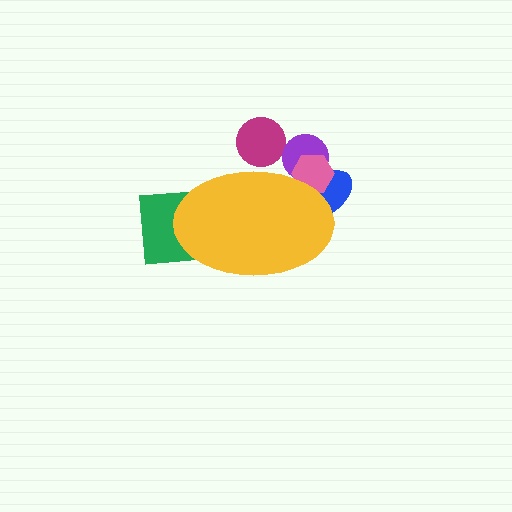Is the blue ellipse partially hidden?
Yes, the blue ellipse is partially hidden behind the yellow ellipse.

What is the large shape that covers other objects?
A yellow ellipse.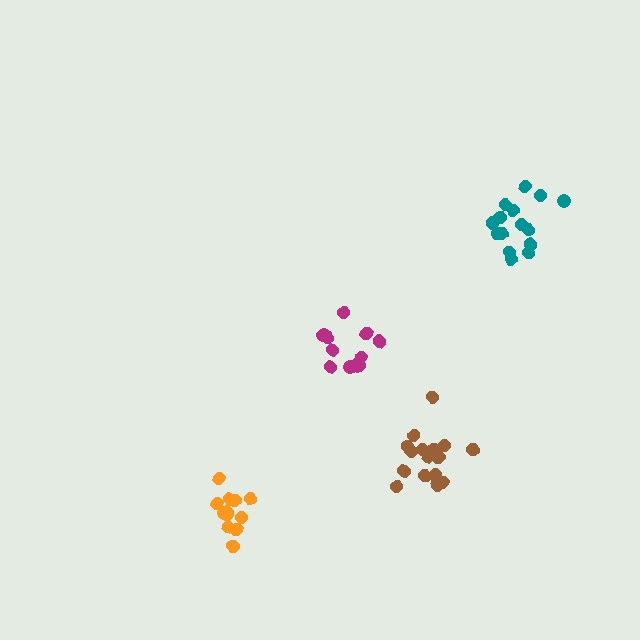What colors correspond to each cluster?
The clusters are colored: magenta, brown, teal, orange.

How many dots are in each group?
Group 1: 12 dots, Group 2: 17 dots, Group 3: 15 dots, Group 4: 12 dots (56 total).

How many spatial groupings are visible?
There are 4 spatial groupings.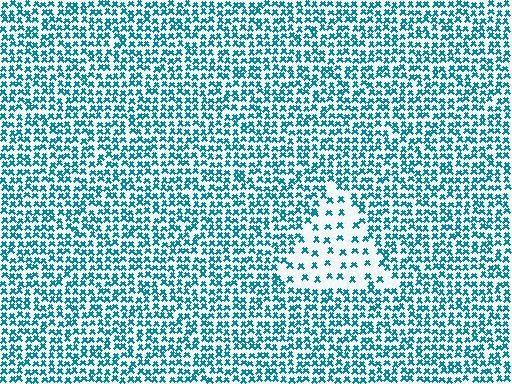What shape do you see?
I see a triangle.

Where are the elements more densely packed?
The elements are more densely packed outside the triangle boundary.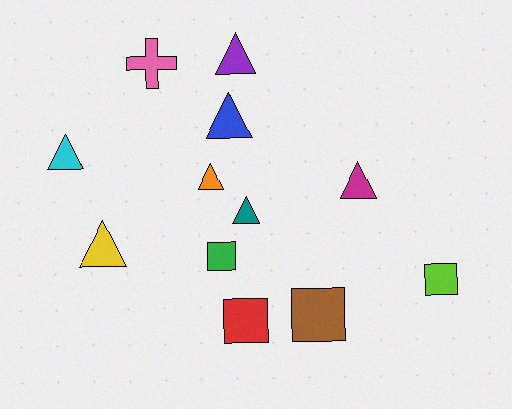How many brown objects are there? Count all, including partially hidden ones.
There is 1 brown object.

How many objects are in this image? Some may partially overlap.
There are 12 objects.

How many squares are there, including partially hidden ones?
There are 4 squares.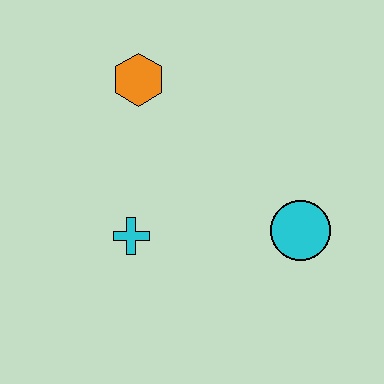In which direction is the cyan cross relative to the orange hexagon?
The cyan cross is below the orange hexagon.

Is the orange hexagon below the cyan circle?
No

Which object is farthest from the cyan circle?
The orange hexagon is farthest from the cyan circle.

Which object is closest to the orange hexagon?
The cyan cross is closest to the orange hexagon.